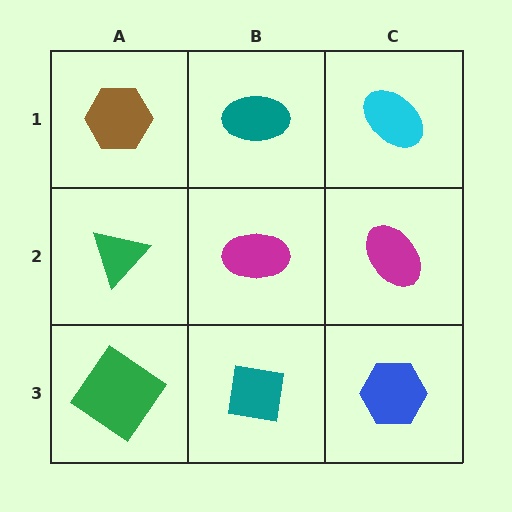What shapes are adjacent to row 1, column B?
A magenta ellipse (row 2, column B), a brown hexagon (row 1, column A), a cyan ellipse (row 1, column C).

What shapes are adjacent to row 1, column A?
A green triangle (row 2, column A), a teal ellipse (row 1, column B).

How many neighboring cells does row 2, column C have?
3.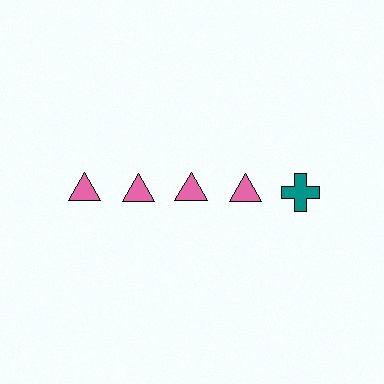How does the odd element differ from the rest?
It differs in both color (teal instead of pink) and shape (cross instead of triangle).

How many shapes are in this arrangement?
There are 5 shapes arranged in a grid pattern.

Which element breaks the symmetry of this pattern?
The teal cross in the top row, rightmost column breaks the symmetry. All other shapes are pink triangles.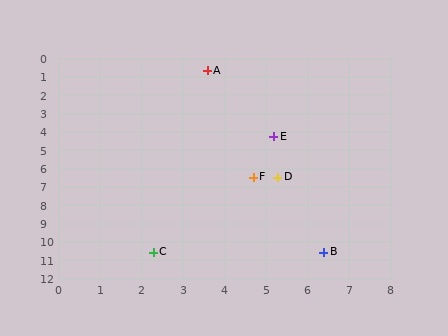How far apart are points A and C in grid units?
Points A and C are about 10.0 grid units apart.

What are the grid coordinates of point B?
Point B is at approximately (6.4, 10.6).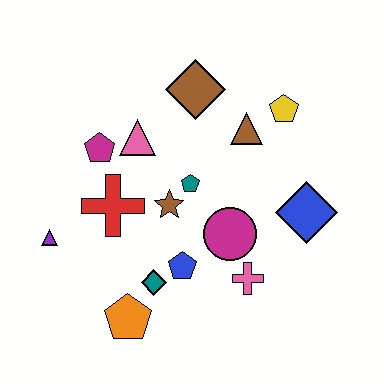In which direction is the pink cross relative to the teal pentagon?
The pink cross is below the teal pentagon.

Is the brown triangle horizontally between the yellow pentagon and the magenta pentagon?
Yes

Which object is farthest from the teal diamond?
The yellow pentagon is farthest from the teal diamond.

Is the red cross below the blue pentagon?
No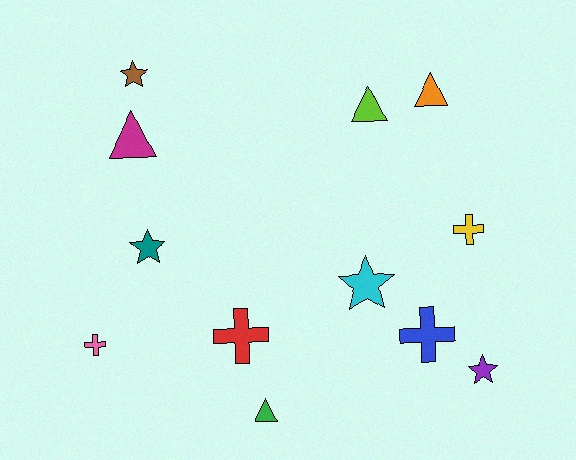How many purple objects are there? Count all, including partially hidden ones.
There is 1 purple object.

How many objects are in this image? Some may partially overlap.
There are 12 objects.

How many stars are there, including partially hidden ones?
There are 4 stars.